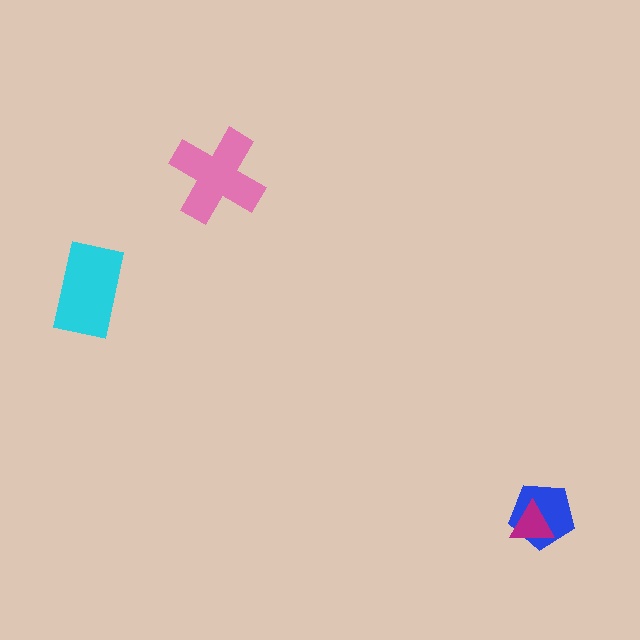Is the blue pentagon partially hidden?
Yes, it is partially covered by another shape.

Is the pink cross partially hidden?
No, no other shape covers it.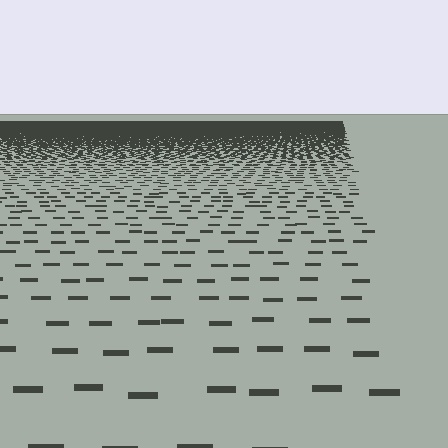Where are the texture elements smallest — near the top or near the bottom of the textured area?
Near the top.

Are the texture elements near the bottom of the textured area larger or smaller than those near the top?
Larger. Near the bottom, elements are closer to the viewer and appear at a bigger on-screen size.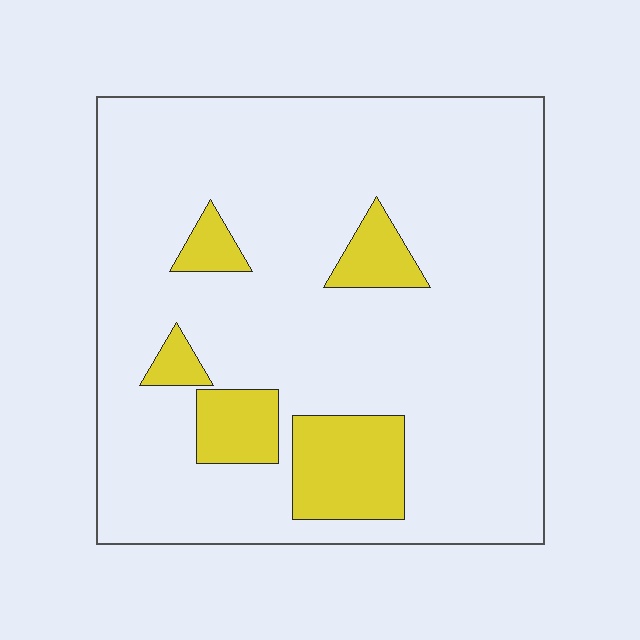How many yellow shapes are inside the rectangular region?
5.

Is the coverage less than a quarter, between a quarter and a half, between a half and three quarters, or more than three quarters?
Less than a quarter.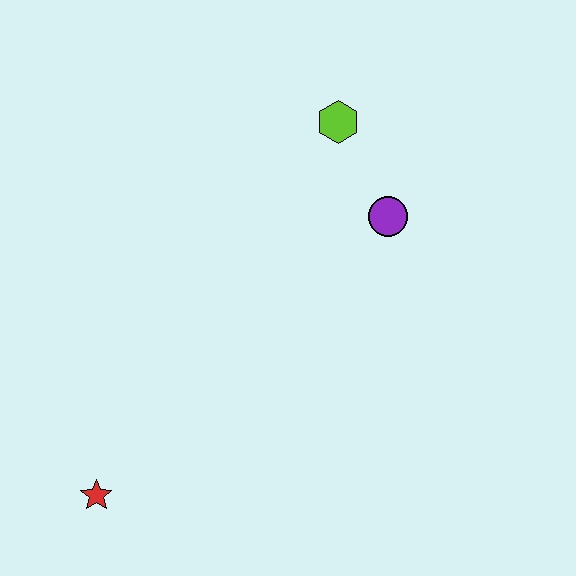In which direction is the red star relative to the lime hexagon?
The red star is below the lime hexagon.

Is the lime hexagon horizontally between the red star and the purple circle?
Yes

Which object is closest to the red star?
The purple circle is closest to the red star.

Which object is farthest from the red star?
The lime hexagon is farthest from the red star.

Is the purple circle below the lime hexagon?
Yes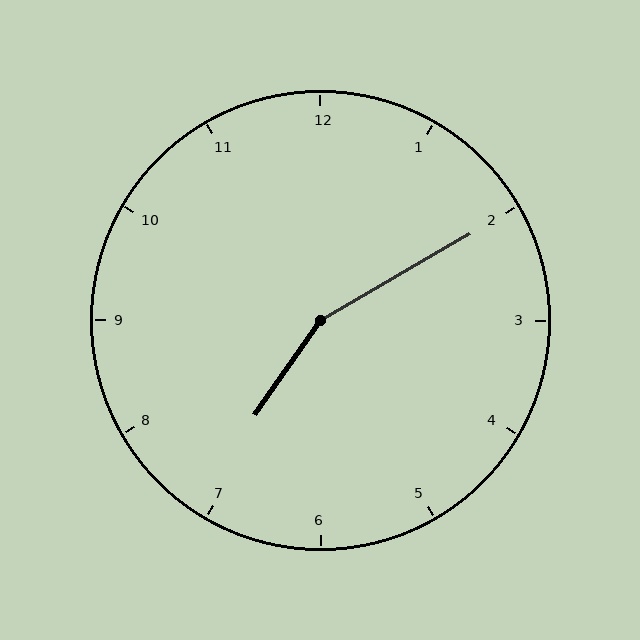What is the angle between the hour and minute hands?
Approximately 155 degrees.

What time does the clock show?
7:10.